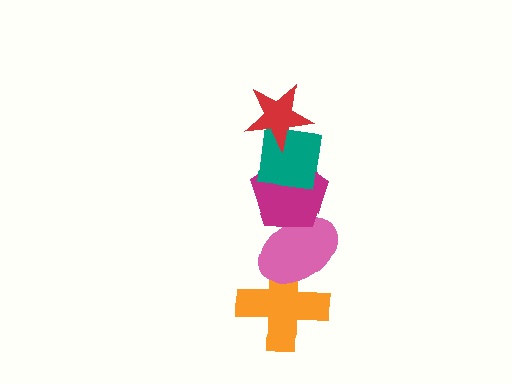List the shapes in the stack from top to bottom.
From top to bottom: the red star, the teal square, the magenta pentagon, the pink ellipse, the orange cross.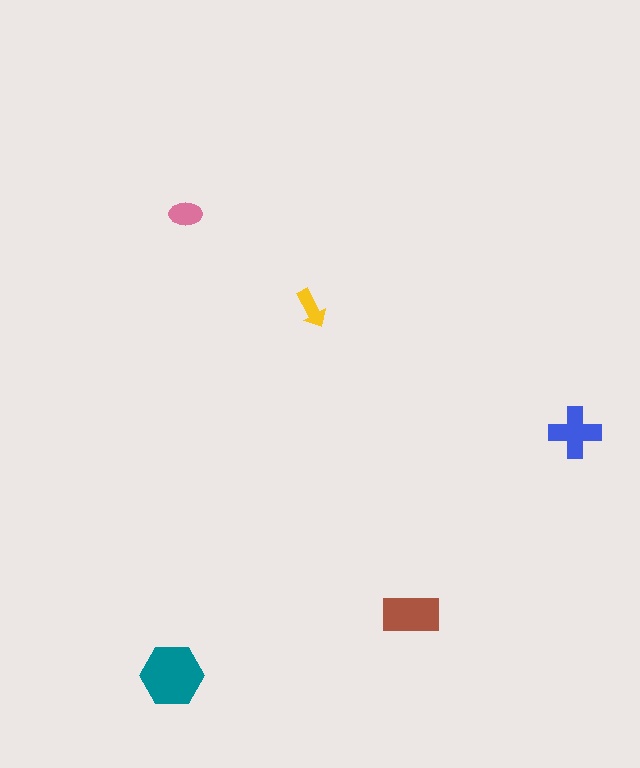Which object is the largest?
The teal hexagon.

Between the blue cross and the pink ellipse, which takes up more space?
The blue cross.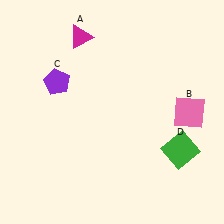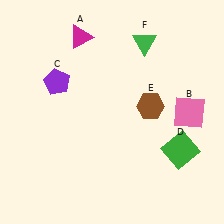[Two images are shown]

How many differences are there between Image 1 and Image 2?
There are 2 differences between the two images.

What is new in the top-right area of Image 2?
A brown hexagon (E) was added in the top-right area of Image 2.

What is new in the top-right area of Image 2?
A green triangle (F) was added in the top-right area of Image 2.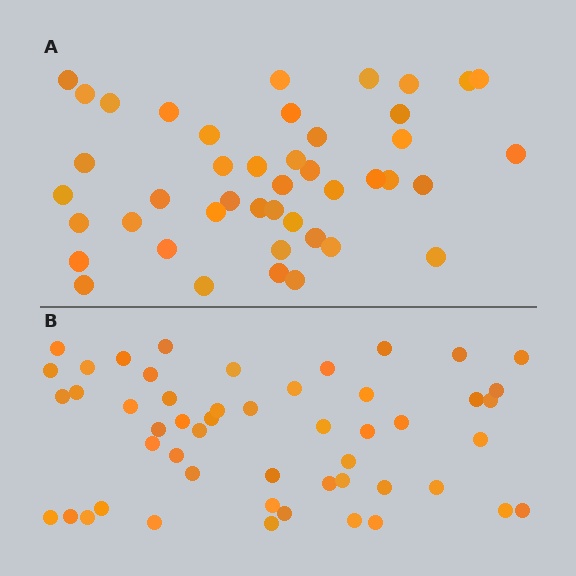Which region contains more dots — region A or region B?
Region B (the bottom region) has more dots.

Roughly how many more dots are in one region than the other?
Region B has roughly 8 or so more dots than region A.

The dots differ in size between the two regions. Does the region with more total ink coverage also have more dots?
No. Region A has more total ink coverage because its dots are larger, but region B actually contains more individual dots. Total area can be misleading — the number of items is what matters here.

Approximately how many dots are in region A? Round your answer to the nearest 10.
About 40 dots. (The exact count is 44, which rounds to 40.)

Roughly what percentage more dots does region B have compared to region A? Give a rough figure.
About 15% more.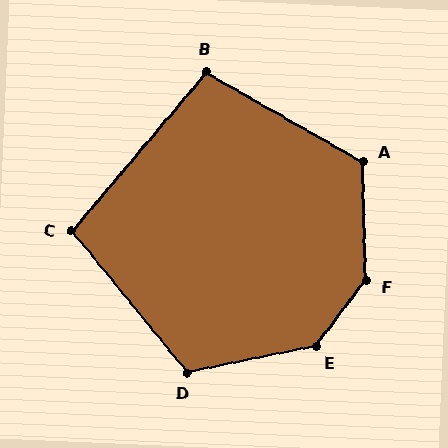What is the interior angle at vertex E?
Approximately 139 degrees (obtuse).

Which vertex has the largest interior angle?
F, at approximately 141 degrees.